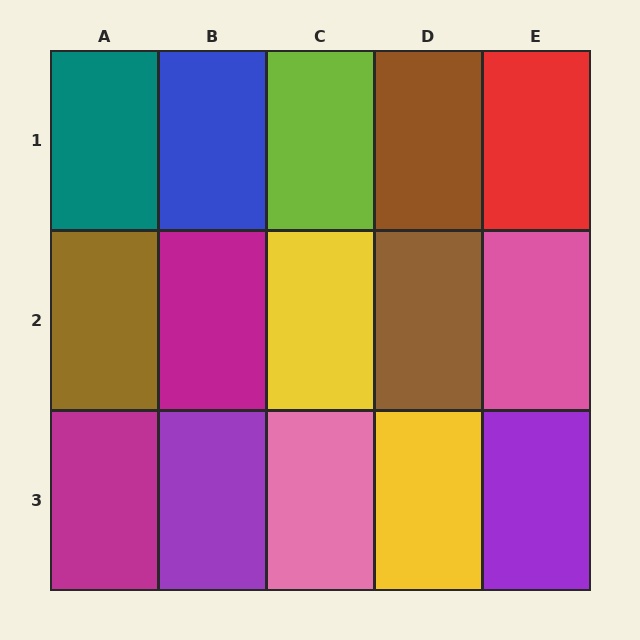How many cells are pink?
2 cells are pink.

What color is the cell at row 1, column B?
Blue.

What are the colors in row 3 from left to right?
Magenta, purple, pink, yellow, purple.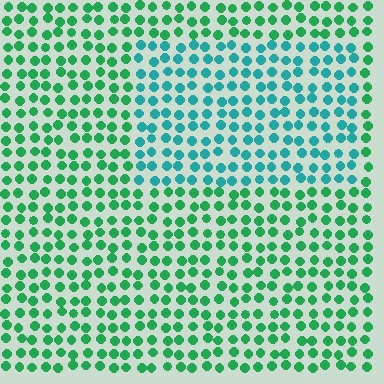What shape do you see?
I see a rectangle.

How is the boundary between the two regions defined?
The boundary is defined purely by a slight shift in hue (about 37 degrees). Spacing, size, and orientation are identical on both sides.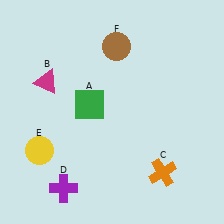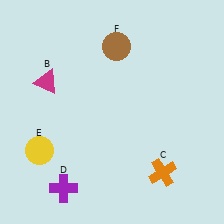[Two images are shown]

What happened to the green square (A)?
The green square (A) was removed in Image 2. It was in the top-left area of Image 1.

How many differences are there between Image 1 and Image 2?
There is 1 difference between the two images.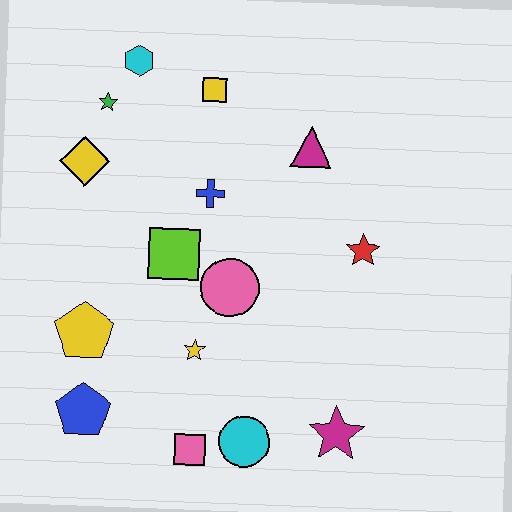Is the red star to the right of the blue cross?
Yes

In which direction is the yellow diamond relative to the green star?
The yellow diamond is below the green star.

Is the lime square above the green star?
No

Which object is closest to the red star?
The magenta triangle is closest to the red star.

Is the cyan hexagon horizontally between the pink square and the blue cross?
No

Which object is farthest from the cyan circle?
The cyan hexagon is farthest from the cyan circle.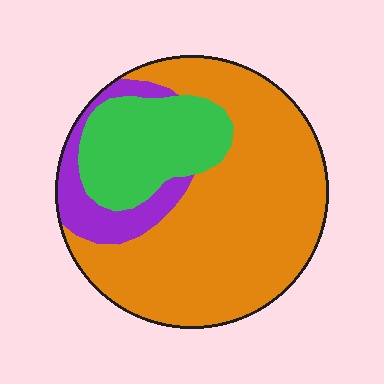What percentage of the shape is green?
Green covers roughly 20% of the shape.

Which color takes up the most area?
Orange, at roughly 65%.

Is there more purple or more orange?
Orange.